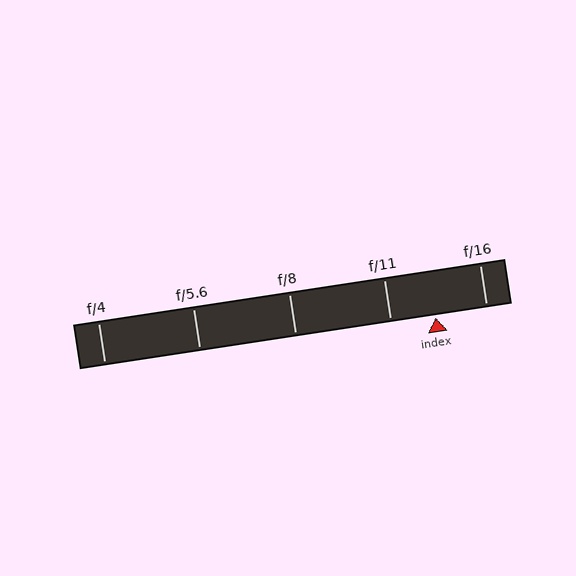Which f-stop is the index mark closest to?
The index mark is closest to f/11.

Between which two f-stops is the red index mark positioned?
The index mark is between f/11 and f/16.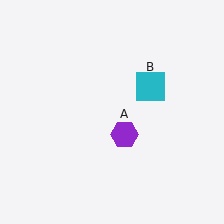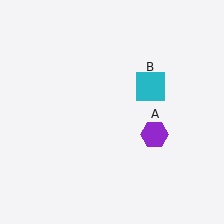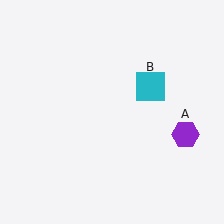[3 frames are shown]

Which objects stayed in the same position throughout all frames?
Cyan square (object B) remained stationary.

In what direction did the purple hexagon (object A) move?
The purple hexagon (object A) moved right.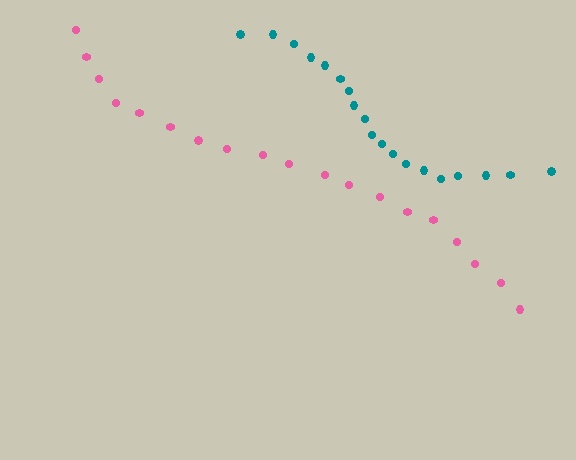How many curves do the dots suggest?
There are 2 distinct paths.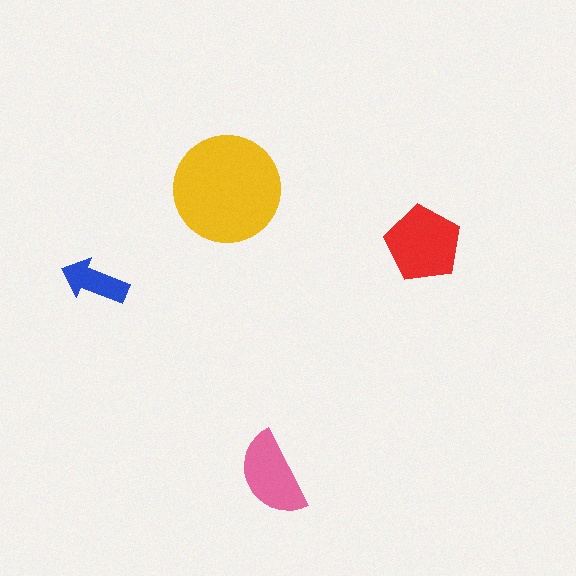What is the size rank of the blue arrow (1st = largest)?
4th.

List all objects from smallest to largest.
The blue arrow, the pink semicircle, the red pentagon, the yellow circle.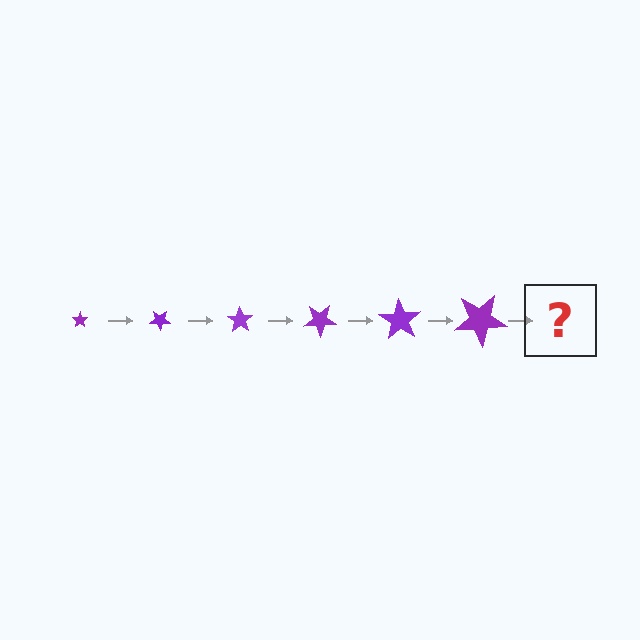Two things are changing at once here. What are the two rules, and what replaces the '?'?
The two rules are that the star grows larger each step and it rotates 35 degrees each step. The '?' should be a star, larger than the previous one and rotated 210 degrees from the start.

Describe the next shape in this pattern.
It should be a star, larger than the previous one and rotated 210 degrees from the start.